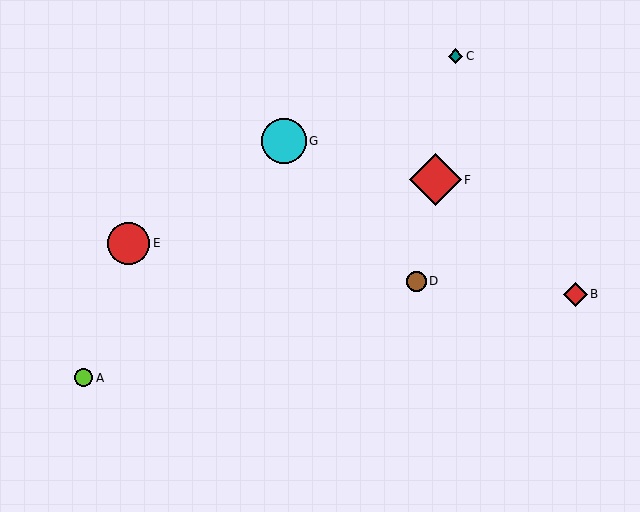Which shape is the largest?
The red diamond (labeled F) is the largest.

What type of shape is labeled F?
Shape F is a red diamond.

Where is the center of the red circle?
The center of the red circle is at (129, 243).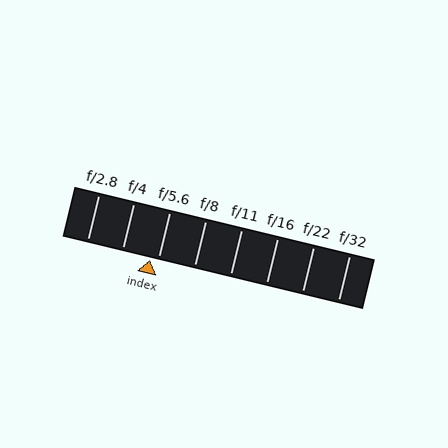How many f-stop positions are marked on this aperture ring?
There are 8 f-stop positions marked.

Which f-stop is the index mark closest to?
The index mark is closest to f/5.6.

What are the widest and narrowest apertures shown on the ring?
The widest aperture shown is f/2.8 and the narrowest is f/32.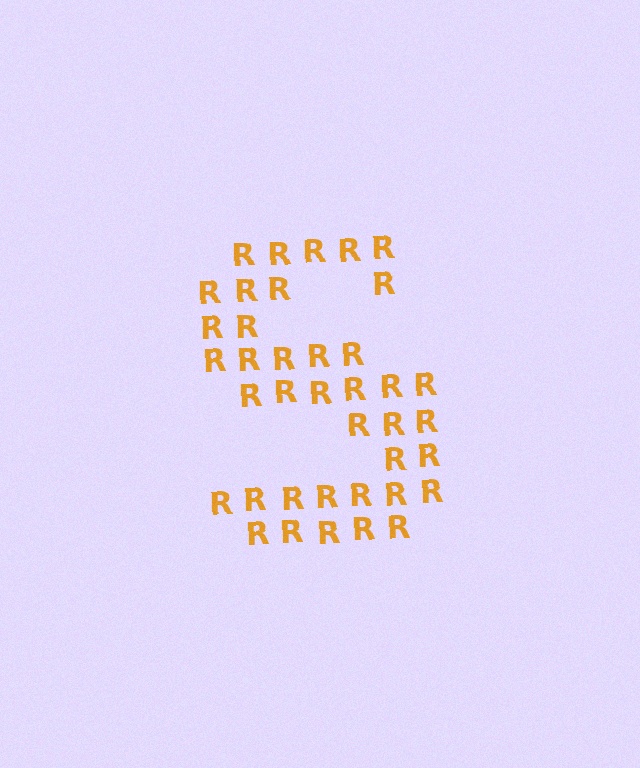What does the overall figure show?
The overall figure shows the letter S.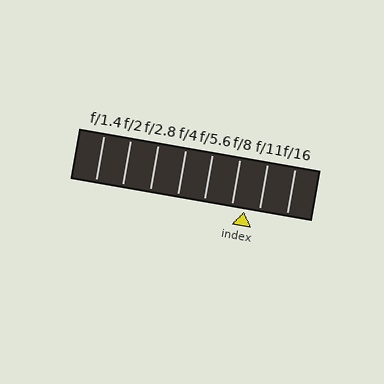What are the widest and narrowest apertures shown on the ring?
The widest aperture shown is f/1.4 and the narrowest is f/16.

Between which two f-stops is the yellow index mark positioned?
The index mark is between f/8 and f/11.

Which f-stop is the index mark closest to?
The index mark is closest to f/8.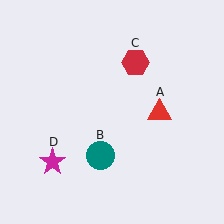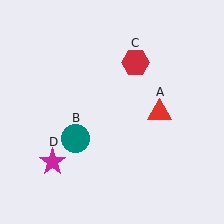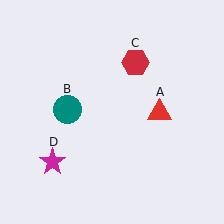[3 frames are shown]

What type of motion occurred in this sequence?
The teal circle (object B) rotated clockwise around the center of the scene.